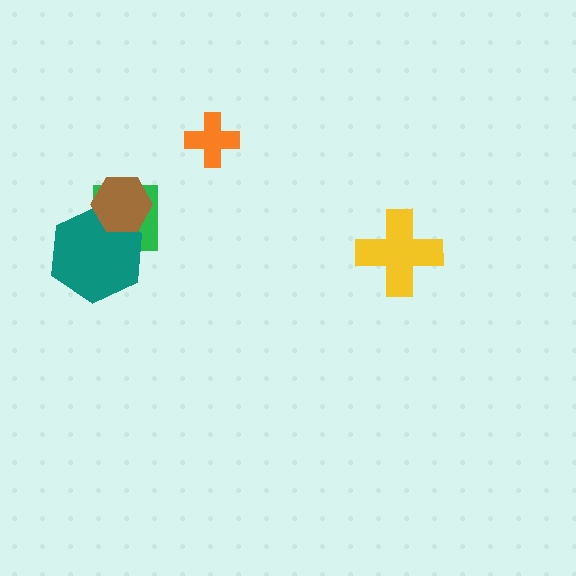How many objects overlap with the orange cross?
0 objects overlap with the orange cross.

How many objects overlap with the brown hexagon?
2 objects overlap with the brown hexagon.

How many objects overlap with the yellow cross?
0 objects overlap with the yellow cross.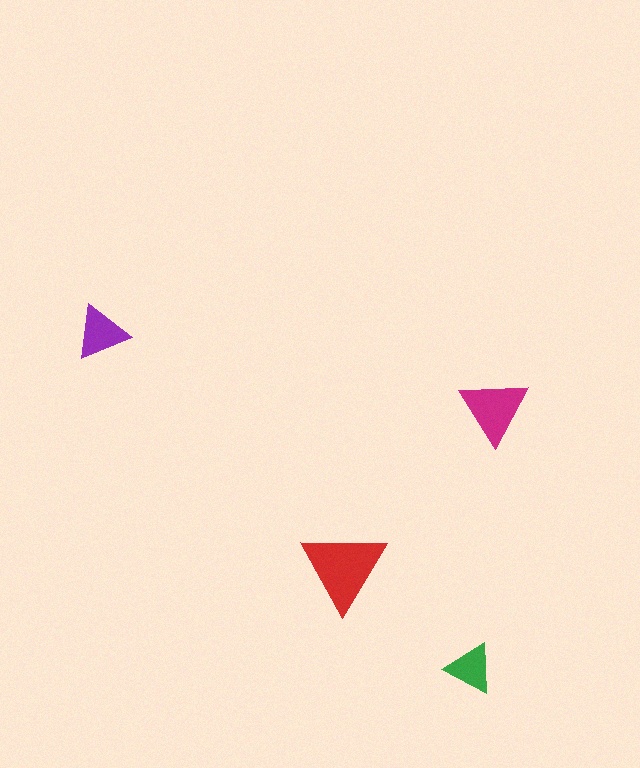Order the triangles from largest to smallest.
the red one, the magenta one, the purple one, the green one.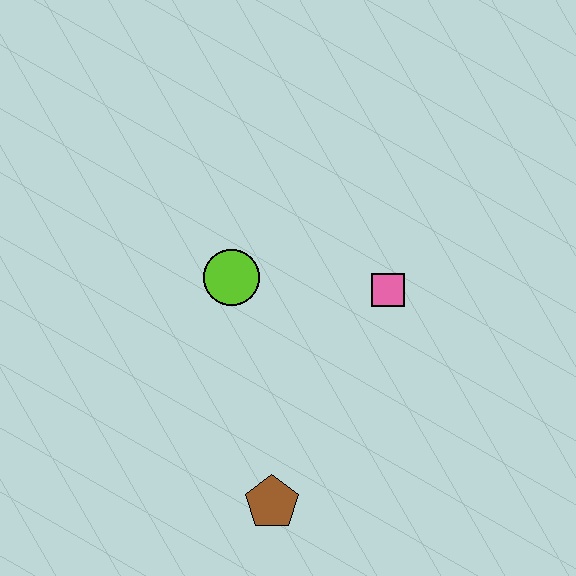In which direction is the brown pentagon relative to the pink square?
The brown pentagon is below the pink square.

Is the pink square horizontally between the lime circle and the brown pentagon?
No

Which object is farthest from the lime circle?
The brown pentagon is farthest from the lime circle.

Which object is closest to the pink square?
The lime circle is closest to the pink square.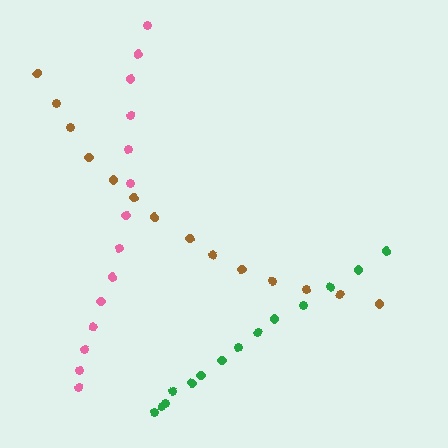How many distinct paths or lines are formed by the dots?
There are 3 distinct paths.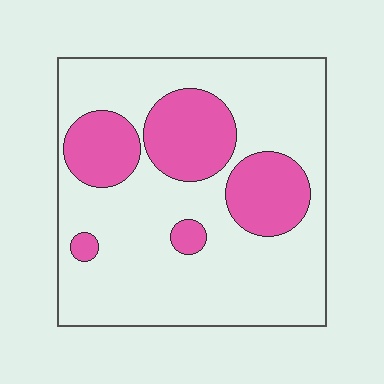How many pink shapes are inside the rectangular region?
5.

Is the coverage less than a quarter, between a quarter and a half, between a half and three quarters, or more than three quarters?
Between a quarter and a half.